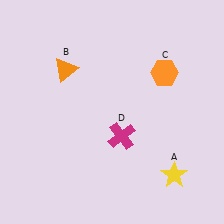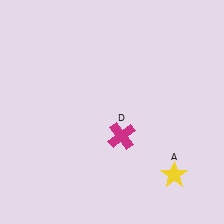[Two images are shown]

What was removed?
The orange triangle (B), the orange hexagon (C) were removed in Image 2.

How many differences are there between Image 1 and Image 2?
There are 2 differences between the two images.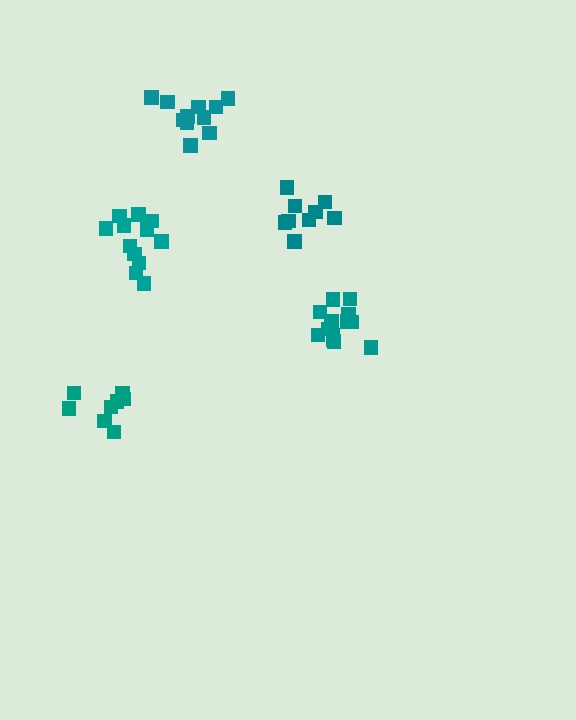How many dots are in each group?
Group 1: 9 dots, Group 2: 11 dots, Group 3: 9 dots, Group 4: 12 dots, Group 5: 13 dots (54 total).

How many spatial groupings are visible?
There are 5 spatial groupings.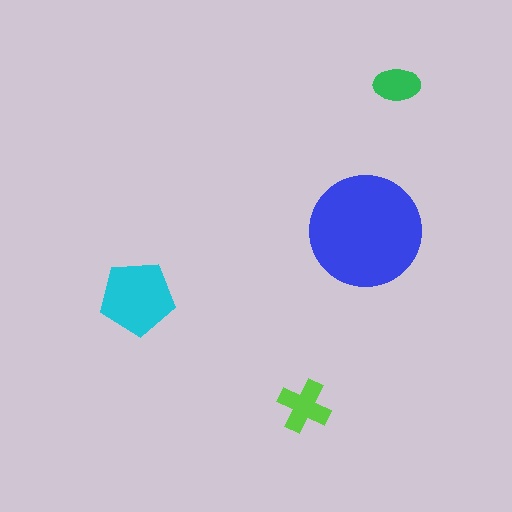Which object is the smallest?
The green ellipse.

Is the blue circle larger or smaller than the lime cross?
Larger.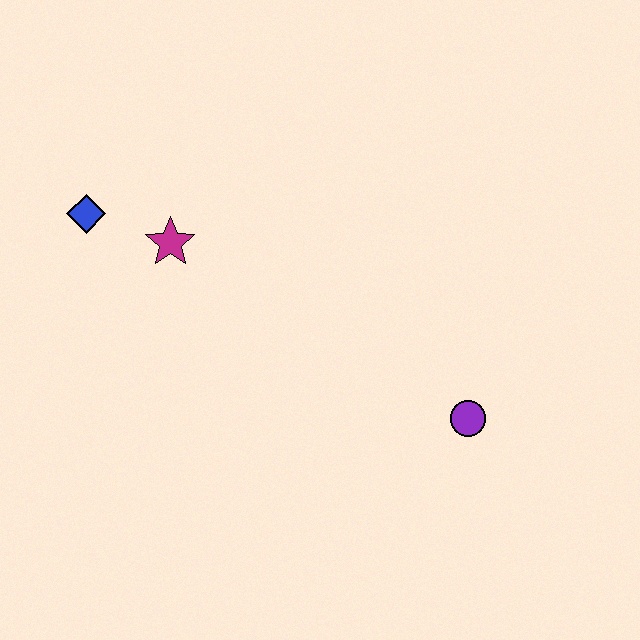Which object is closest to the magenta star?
The blue diamond is closest to the magenta star.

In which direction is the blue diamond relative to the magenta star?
The blue diamond is to the left of the magenta star.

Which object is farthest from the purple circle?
The blue diamond is farthest from the purple circle.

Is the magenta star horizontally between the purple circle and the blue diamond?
Yes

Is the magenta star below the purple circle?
No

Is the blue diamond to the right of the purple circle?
No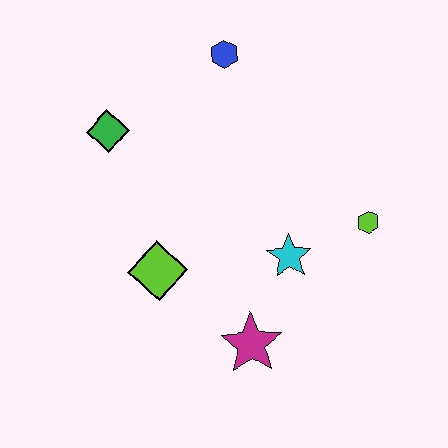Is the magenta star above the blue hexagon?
No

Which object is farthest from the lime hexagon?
The green diamond is farthest from the lime hexagon.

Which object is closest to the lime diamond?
The magenta star is closest to the lime diamond.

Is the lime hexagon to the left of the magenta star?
No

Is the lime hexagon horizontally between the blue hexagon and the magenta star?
No